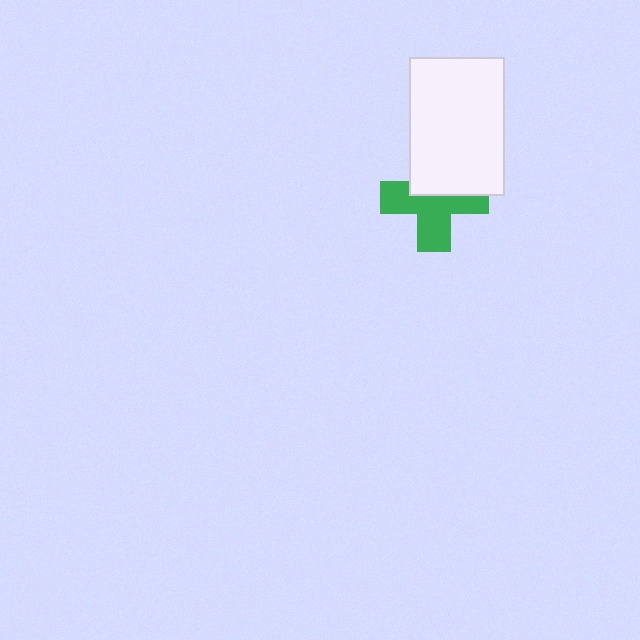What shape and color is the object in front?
The object in front is a white rectangle.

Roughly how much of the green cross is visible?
About half of it is visible (roughly 60%).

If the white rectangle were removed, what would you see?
You would see the complete green cross.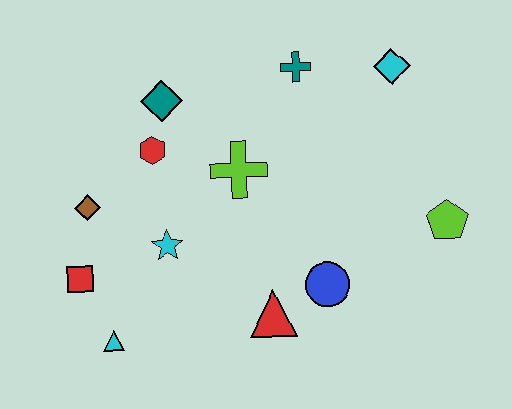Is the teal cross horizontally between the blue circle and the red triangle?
Yes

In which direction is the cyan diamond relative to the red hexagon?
The cyan diamond is to the right of the red hexagon.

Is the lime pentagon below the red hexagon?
Yes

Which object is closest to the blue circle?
The red triangle is closest to the blue circle.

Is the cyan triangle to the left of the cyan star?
Yes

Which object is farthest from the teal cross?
The cyan triangle is farthest from the teal cross.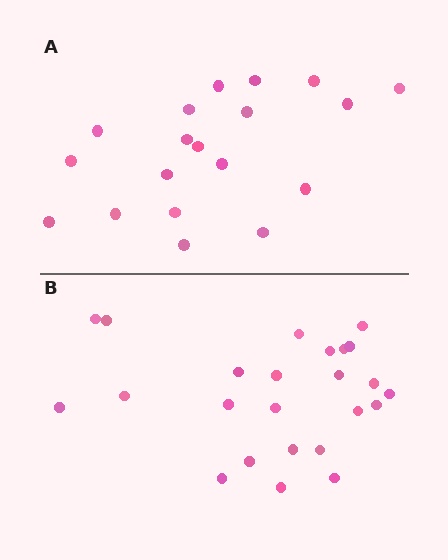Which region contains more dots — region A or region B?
Region B (the bottom region) has more dots.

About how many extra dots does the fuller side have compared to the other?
Region B has about 5 more dots than region A.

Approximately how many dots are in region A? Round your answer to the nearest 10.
About 20 dots. (The exact count is 19, which rounds to 20.)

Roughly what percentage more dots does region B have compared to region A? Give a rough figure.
About 25% more.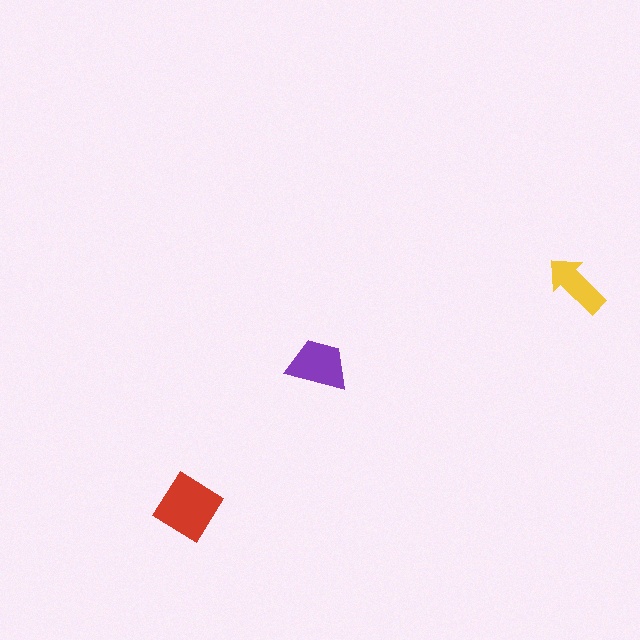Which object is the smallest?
The yellow arrow.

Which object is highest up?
The yellow arrow is topmost.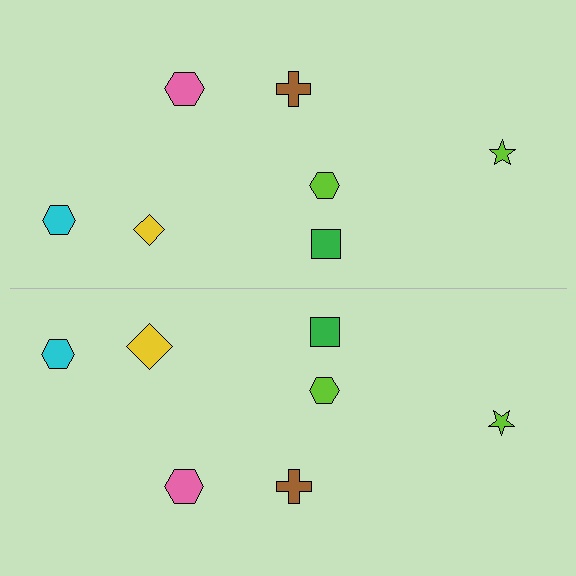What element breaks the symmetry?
The yellow diamond on the bottom side has a different size than its mirror counterpart.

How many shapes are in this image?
There are 14 shapes in this image.